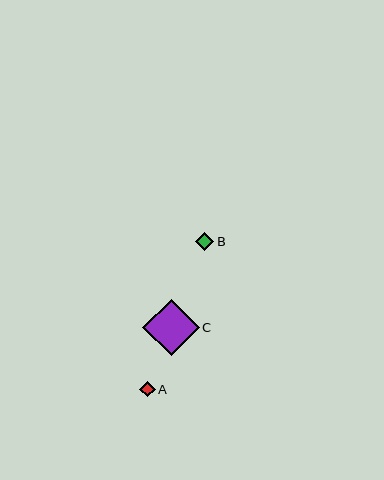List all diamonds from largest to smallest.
From largest to smallest: C, B, A.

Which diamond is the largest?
Diamond C is the largest with a size of approximately 57 pixels.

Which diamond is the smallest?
Diamond A is the smallest with a size of approximately 16 pixels.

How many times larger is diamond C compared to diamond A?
Diamond C is approximately 3.6 times the size of diamond A.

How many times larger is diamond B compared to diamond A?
Diamond B is approximately 1.2 times the size of diamond A.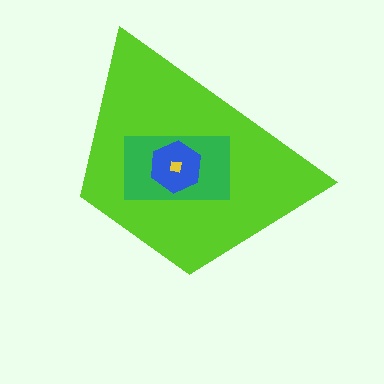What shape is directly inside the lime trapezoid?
The green rectangle.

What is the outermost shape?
The lime trapezoid.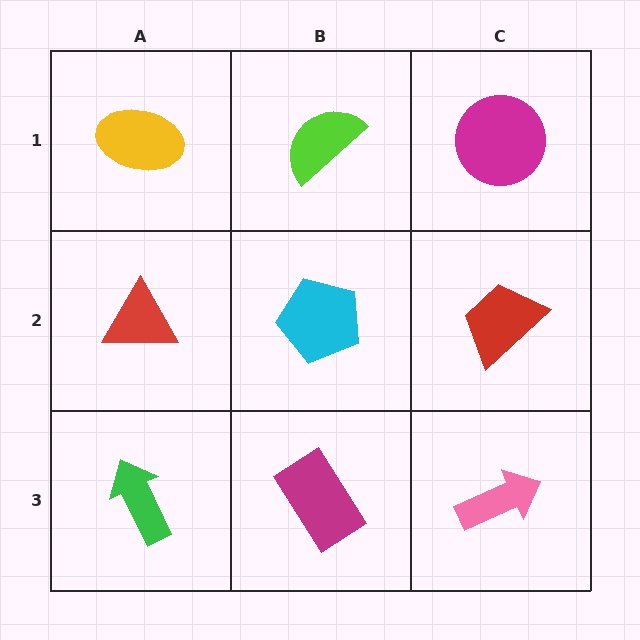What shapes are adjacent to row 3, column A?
A red triangle (row 2, column A), a magenta rectangle (row 3, column B).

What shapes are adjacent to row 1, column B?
A cyan pentagon (row 2, column B), a yellow ellipse (row 1, column A), a magenta circle (row 1, column C).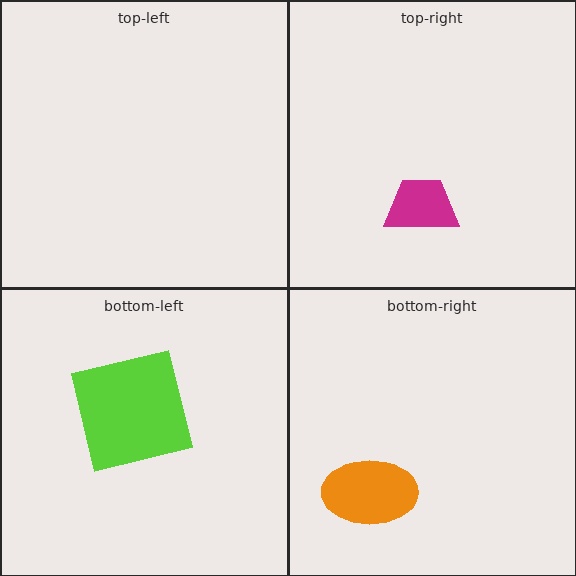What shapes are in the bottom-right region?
The orange ellipse.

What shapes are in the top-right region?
The magenta trapezoid.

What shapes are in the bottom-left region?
The lime square.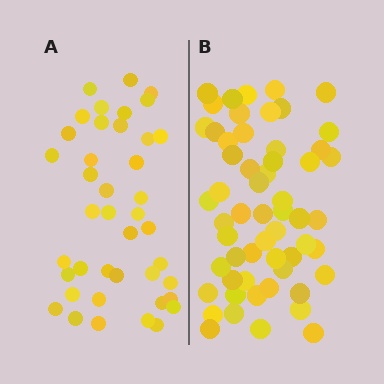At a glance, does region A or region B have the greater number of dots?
Region B (the right region) has more dots.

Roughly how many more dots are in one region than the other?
Region B has approximately 15 more dots than region A.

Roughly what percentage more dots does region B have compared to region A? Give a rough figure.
About 40% more.